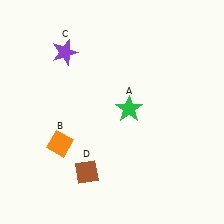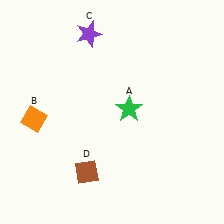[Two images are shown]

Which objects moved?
The objects that moved are: the orange diamond (B), the purple star (C).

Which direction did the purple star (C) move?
The purple star (C) moved right.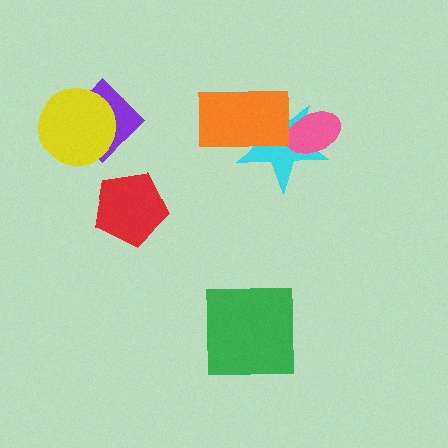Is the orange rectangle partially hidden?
No, no other shape covers it.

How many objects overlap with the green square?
0 objects overlap with the green square.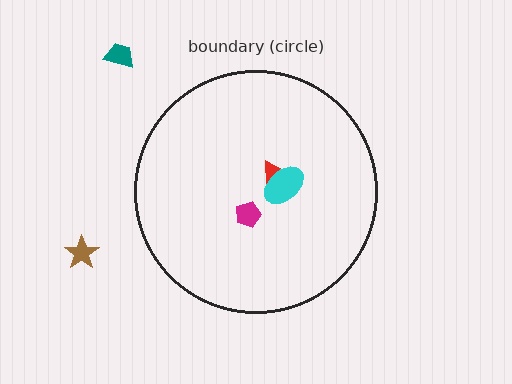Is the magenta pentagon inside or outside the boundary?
Inside.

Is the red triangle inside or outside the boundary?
Inside.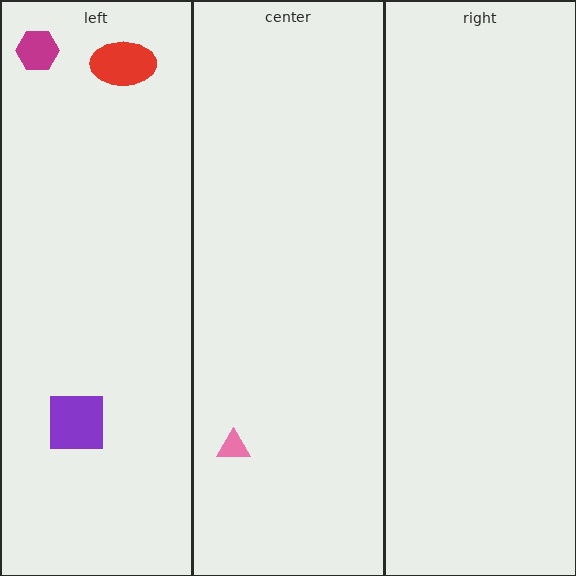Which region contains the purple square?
The left region.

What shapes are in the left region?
The purple square, the red ellipse, the magenta hexagon.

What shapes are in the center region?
The pink triangle.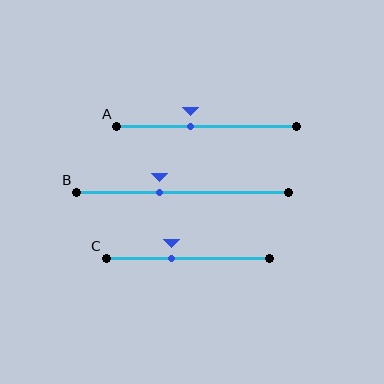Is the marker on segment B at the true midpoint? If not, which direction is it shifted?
No, the marker on segment B is shifted to the left by about 11% of the segment length.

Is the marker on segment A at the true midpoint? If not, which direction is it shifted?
No, the marker on segment A is shifted to the left by about 9% of the segment length.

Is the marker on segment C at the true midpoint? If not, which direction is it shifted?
No, the marker on segment C is shifted to the left by about 10% of the segment length.